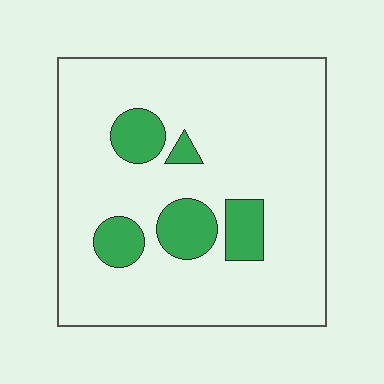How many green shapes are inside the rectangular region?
5.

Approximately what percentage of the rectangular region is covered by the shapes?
Approximately 15%.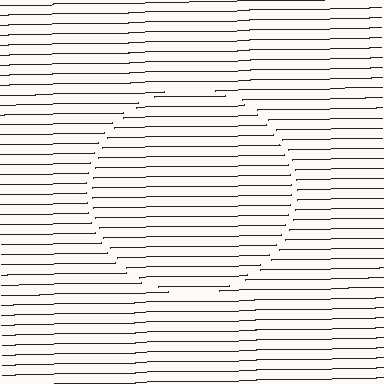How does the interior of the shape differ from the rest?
The interior of the shape contains the same grating, shifted by half a period — the contour is defined by the phase discontinuity where line-ends from the inner and outer gratings abut.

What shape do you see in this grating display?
An illusory circle. The interior of the shape contains the same grating, shifted by half a period — the contour is defined by the phase discontinuity where line-ends from the inner and outer gratings abut.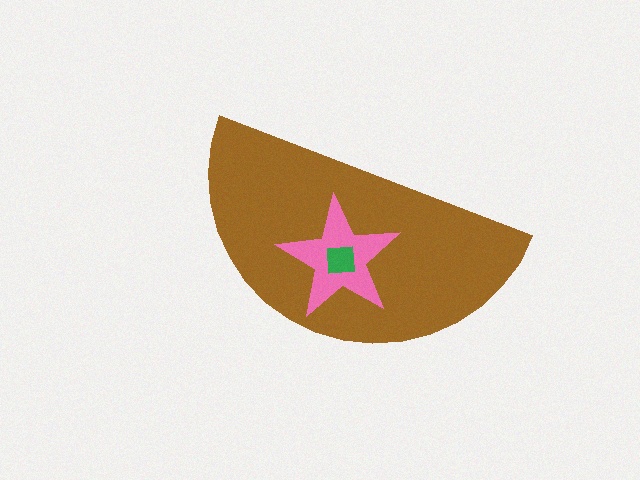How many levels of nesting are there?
3.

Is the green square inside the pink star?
Yes.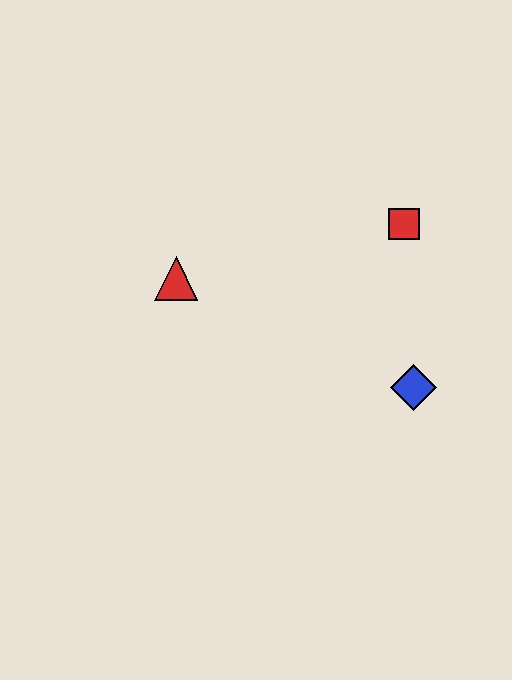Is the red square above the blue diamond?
Yes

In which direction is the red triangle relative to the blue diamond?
The red triangle is to the left of the blue diamond.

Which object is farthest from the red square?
The red triangle is farthest from the red square.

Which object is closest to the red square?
The blue diamond is closest to the red square.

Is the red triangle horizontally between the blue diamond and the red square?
No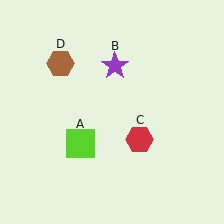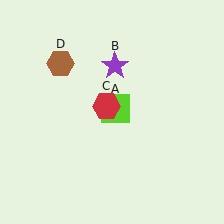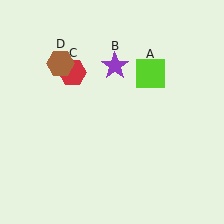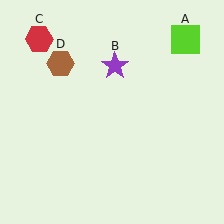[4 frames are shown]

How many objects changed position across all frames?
2 objects changed position: lime square (object A), red hexagon (object C).